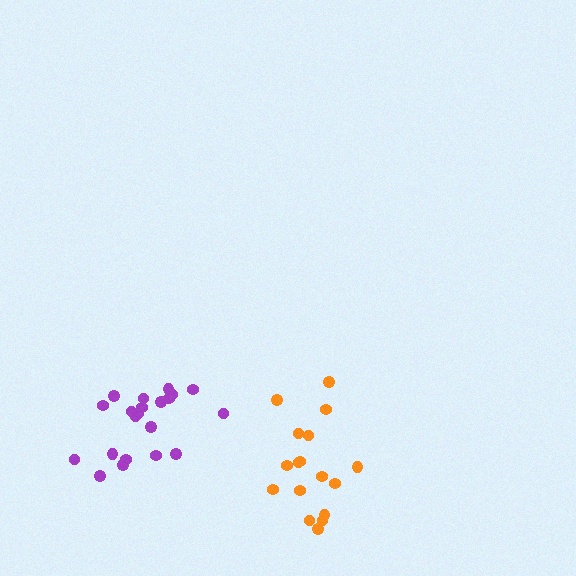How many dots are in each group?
Group 1: 17 dots, Group 2: 21 dots (38 total).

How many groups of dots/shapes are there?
There are 2 groups.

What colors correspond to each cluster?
The clusters are colored: orange, purple.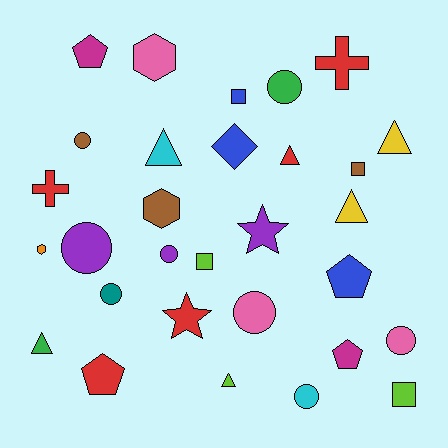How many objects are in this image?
There are 30 objects.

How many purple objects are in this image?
There are 3 purple objects.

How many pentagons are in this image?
There are 4 pentagons.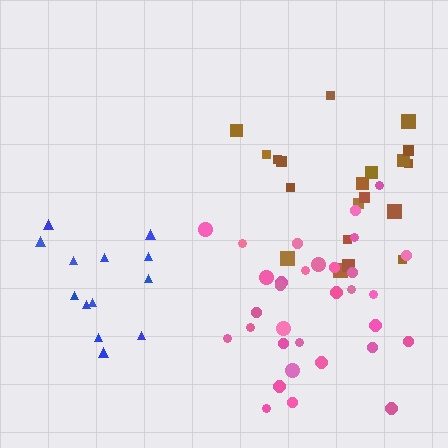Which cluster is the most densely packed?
Pink.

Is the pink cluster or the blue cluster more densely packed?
Pink.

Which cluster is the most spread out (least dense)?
Blue.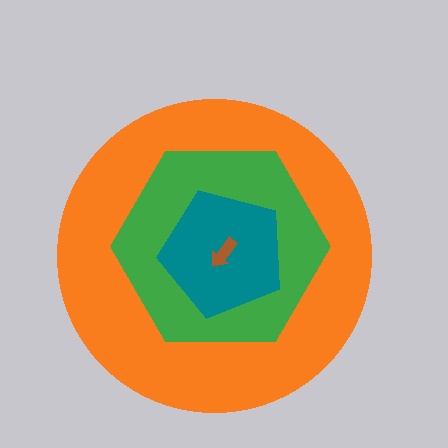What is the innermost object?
The brown arrow.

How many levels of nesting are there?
4.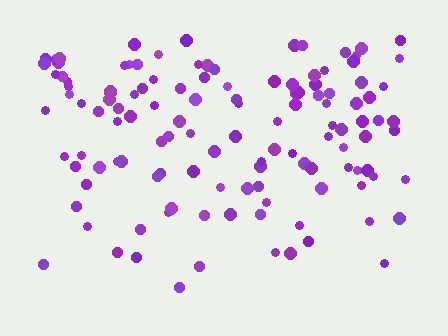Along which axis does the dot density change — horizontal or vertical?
Vertical.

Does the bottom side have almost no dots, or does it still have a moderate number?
Still a moderate number, just noticeably fewer than the top.